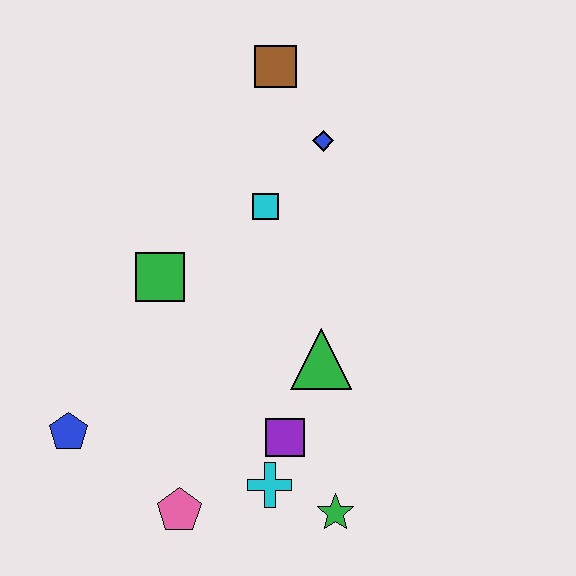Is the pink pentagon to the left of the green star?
Yes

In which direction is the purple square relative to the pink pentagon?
The purple square is to the right of the pink pentagon.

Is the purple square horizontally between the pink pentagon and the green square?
No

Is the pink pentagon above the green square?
No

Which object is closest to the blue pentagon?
The pink pentagon is closest to the blue pentagon.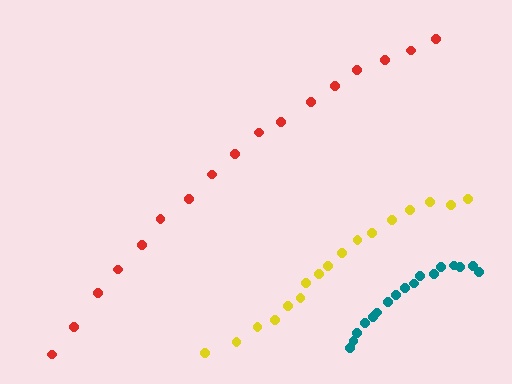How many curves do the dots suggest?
There are 3 distinct paths.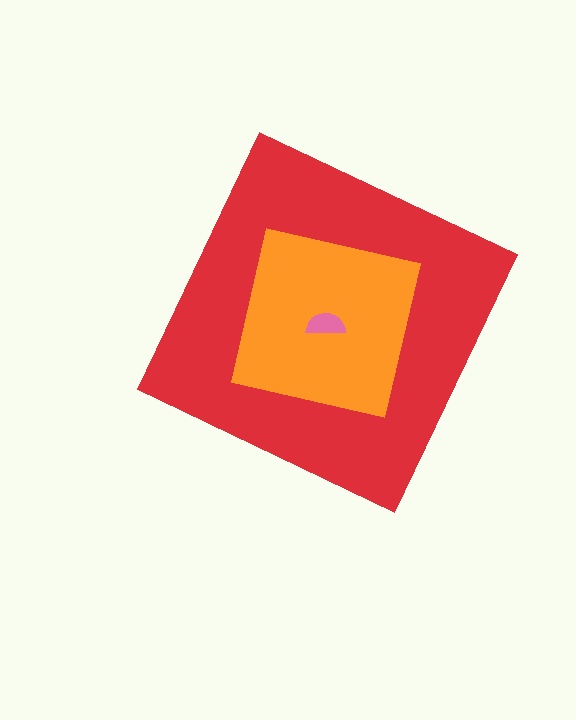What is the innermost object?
The pink semicircle.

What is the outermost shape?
The red diamond.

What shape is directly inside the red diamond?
The orange square.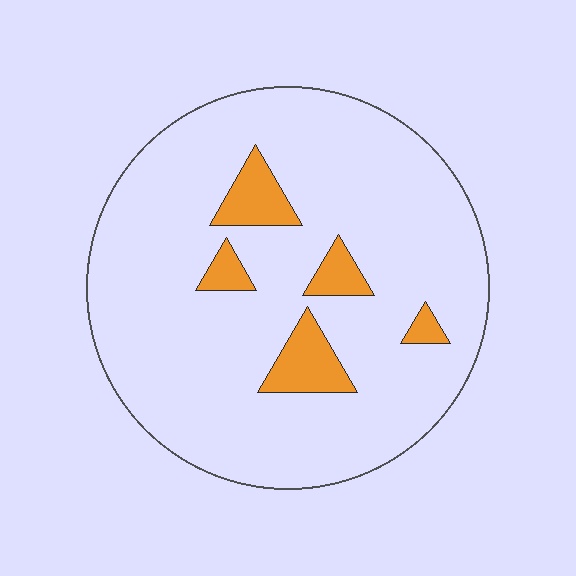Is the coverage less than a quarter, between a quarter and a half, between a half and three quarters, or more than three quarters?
Less than a quarter.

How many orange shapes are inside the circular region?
5.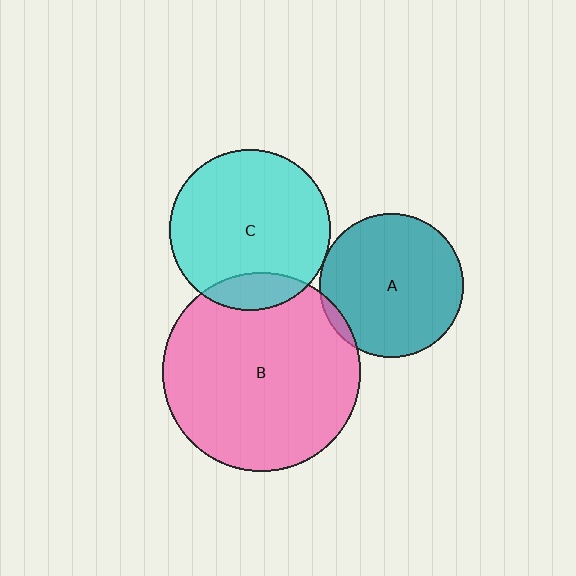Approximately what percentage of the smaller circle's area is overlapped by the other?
Approximately 15%.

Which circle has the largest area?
Circle B (pink).